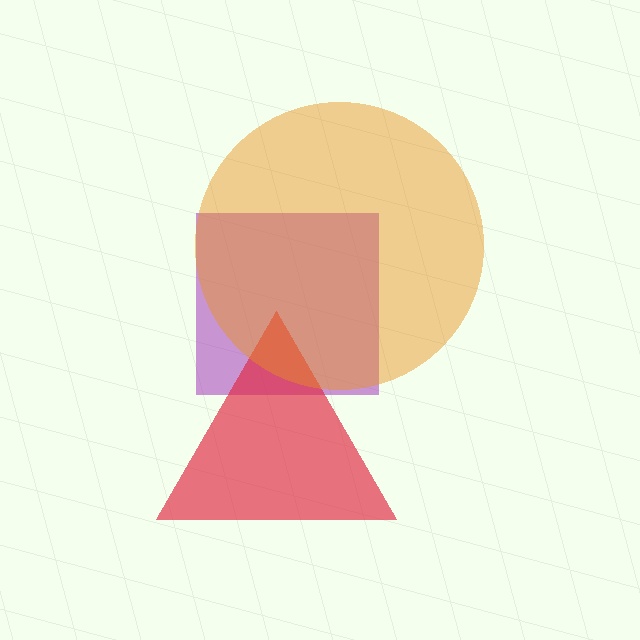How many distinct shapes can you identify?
There are 3 distinct shapes: a purple square, a red triangle, an orange circle.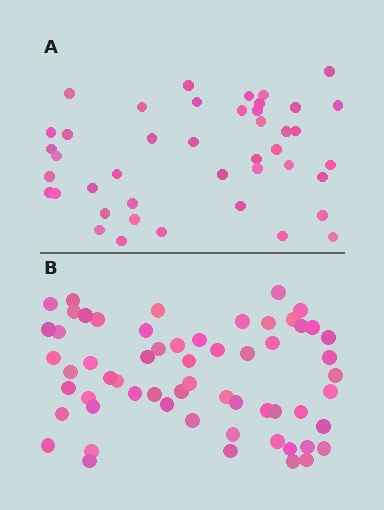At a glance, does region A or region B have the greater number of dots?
Region B (the bottom region) has more dots.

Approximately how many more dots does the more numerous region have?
Region B has approximately 15 more dots than region A.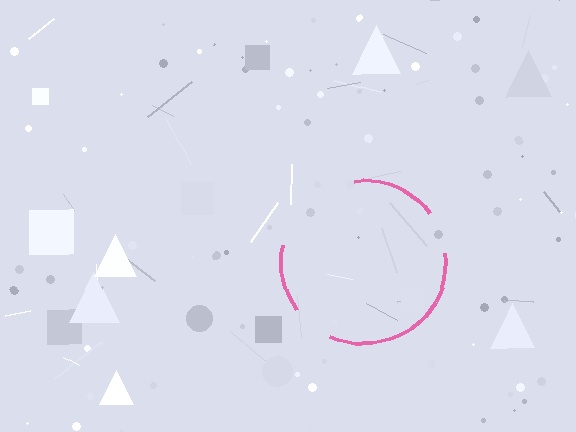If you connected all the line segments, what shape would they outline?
They would outline a circle.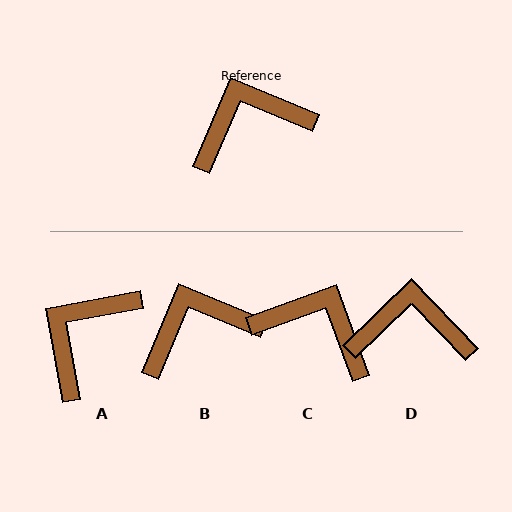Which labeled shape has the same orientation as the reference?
B.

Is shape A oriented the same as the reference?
No, it is off by about 33 degrees.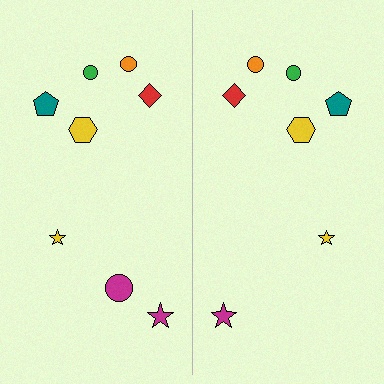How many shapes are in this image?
There are 15 shapes in this image.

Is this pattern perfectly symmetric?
No, the pattern is not perfectly symmetric. A magenta circle is missing from the right side.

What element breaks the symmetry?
A magenta circle is missing from the right side.